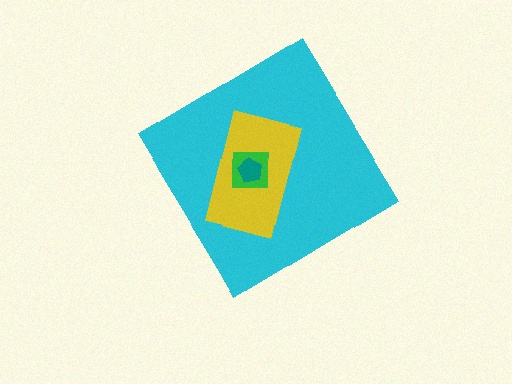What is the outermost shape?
The cyan diamond.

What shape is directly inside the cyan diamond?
The yellow rectangle.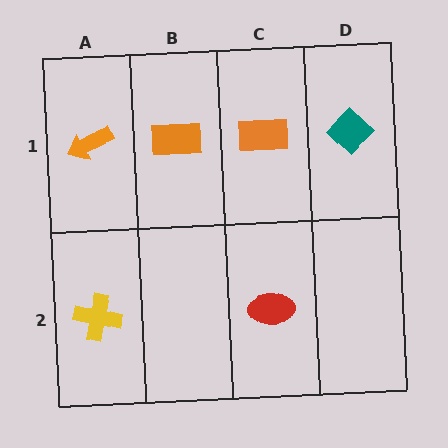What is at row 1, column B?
An orange rectangle.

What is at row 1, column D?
A teal diamond.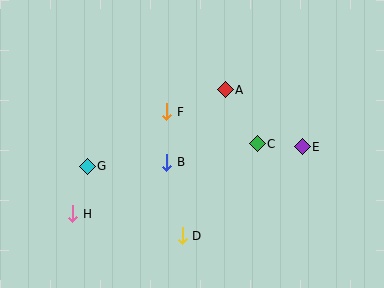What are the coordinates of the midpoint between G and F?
The midpoint between G and F is at (127, 139).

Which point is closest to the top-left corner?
Point G is closest to the top-left corner.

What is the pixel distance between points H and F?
The distance between H and F is 138 pixels.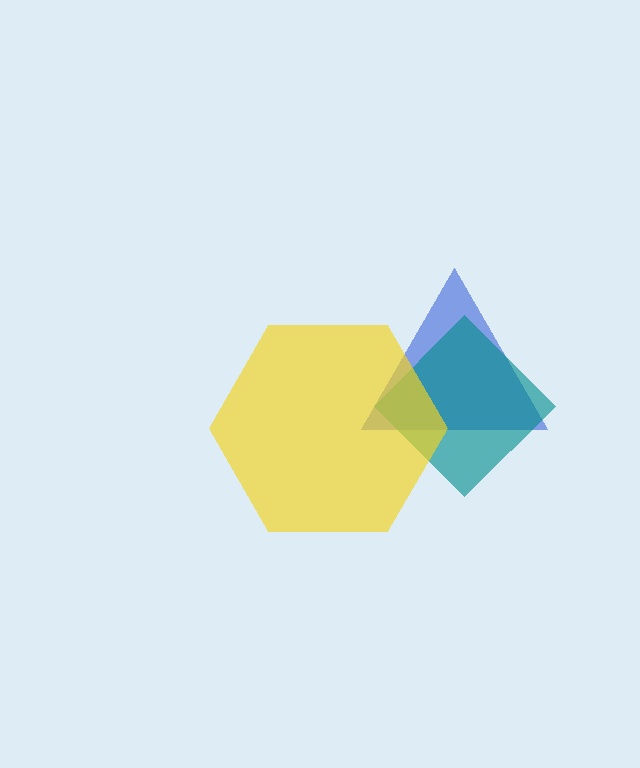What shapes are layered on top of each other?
The layered shapes are: a blue triangle, a teal diamond, a yellow hexagon.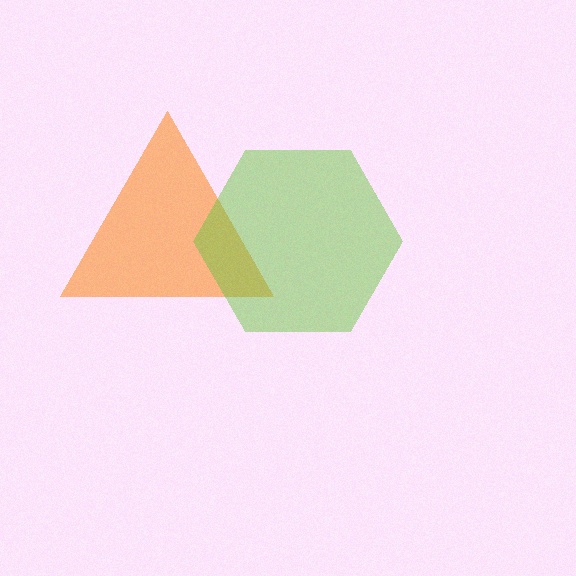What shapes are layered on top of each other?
The layered shapes are: an orange triangle, a lime hexagon.